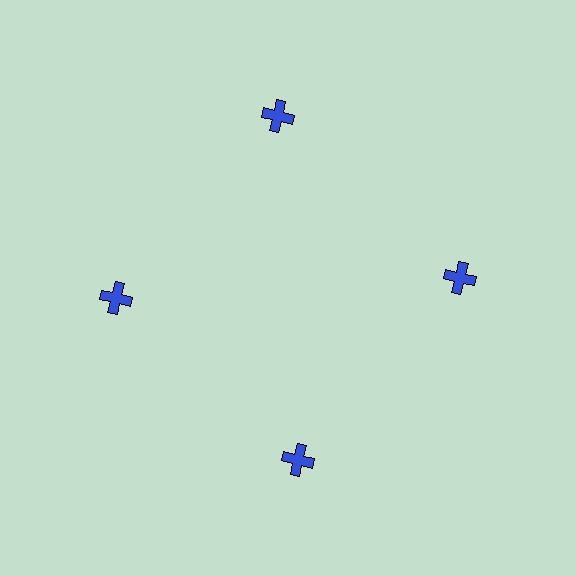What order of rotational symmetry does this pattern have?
This pattern has 4-fold rotational symmetry.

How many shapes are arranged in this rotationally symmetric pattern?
There are 4 shapes, arranged in 4 groups of 1.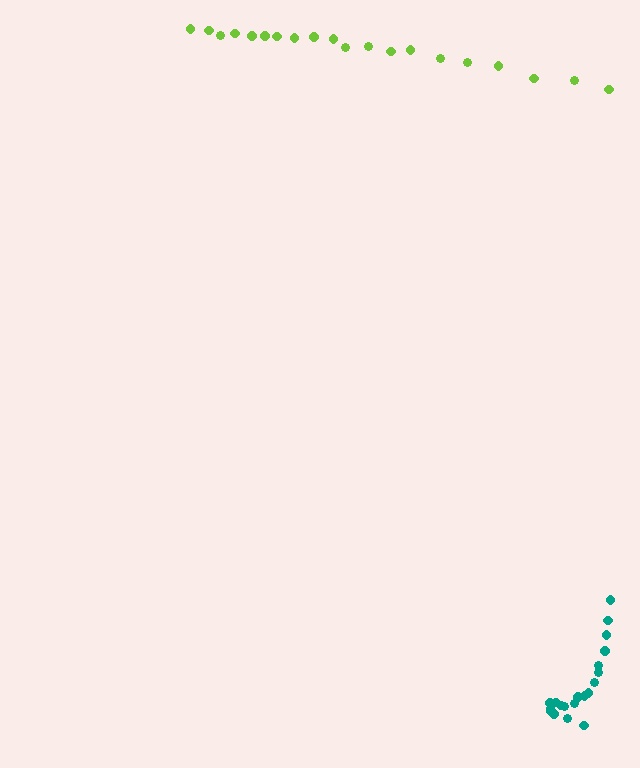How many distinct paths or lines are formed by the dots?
There are 2 distinct paths.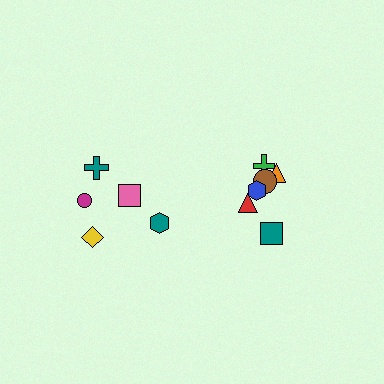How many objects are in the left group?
There are 5 objects.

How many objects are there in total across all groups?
There are 12 objects.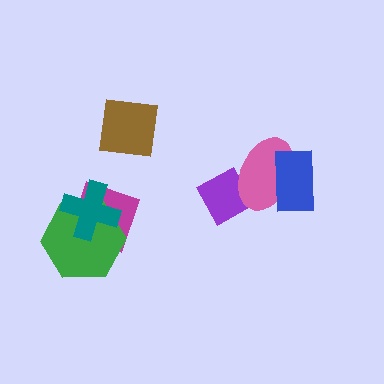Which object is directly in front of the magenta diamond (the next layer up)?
The green hexagon is directly in front of the magenta diamond.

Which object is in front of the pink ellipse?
The blue rectangle is in front of the pink ellipse.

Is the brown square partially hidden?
No, no other shape covers it.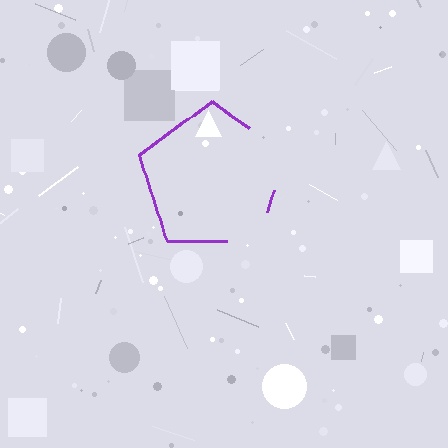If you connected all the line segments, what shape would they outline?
They would outline a pentagon.